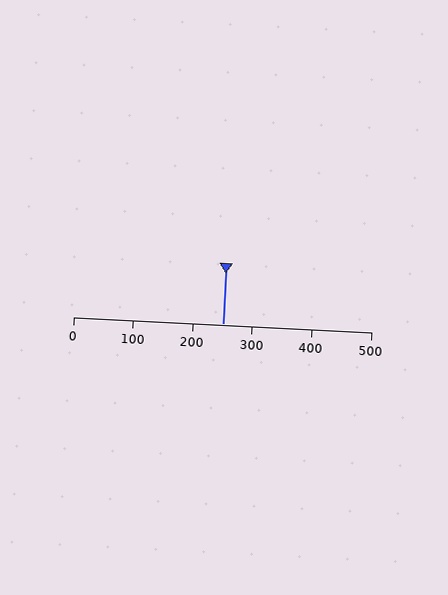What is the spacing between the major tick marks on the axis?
The major ticks are spaced 100 apart.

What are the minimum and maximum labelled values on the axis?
The axis runs from 0 to 500.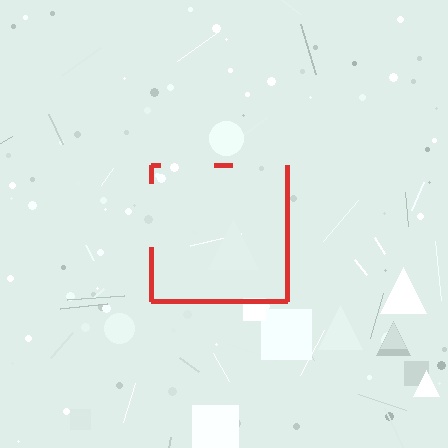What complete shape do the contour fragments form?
The contour fragments form a square.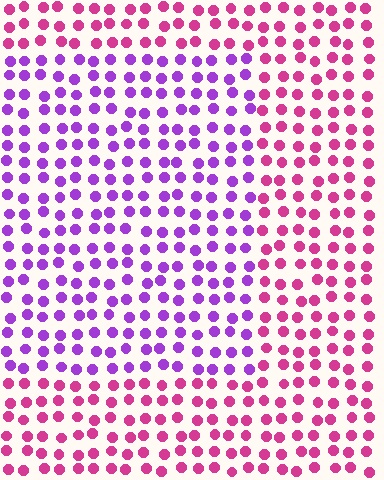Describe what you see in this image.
The image is filled with small magenta elements in a uniform arrangement. A rectangle-shaped region is visible where the elements are tinted to a slightly different hue, forming a subtle color boundary.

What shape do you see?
I see a rectangle.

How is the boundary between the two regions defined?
The boundary is defined purely by a slight shift in hue (about 45 degrees). Spacing, size, and orientation are identical on both sides.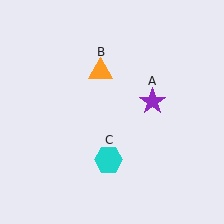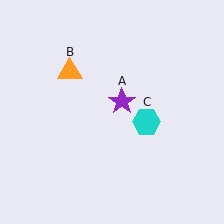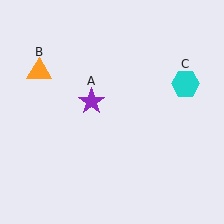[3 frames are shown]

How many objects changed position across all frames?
3 objects changed position: purple star (object A), orange triangle (object B), cyan hexagon (object C).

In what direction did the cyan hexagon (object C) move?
The cyan hexagon (object C) moved up and to the right.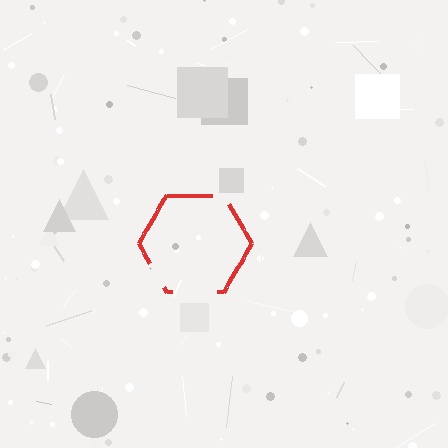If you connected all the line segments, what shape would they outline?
They would outline a hexagon.